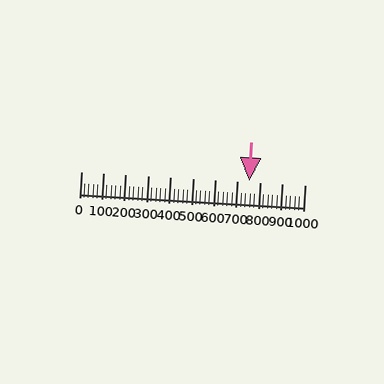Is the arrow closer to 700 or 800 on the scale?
The arrow is closer to 800.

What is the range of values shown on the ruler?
The ruler shows values from 0 to 1000.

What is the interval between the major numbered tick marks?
The major tick marks are spaced 100 units apart.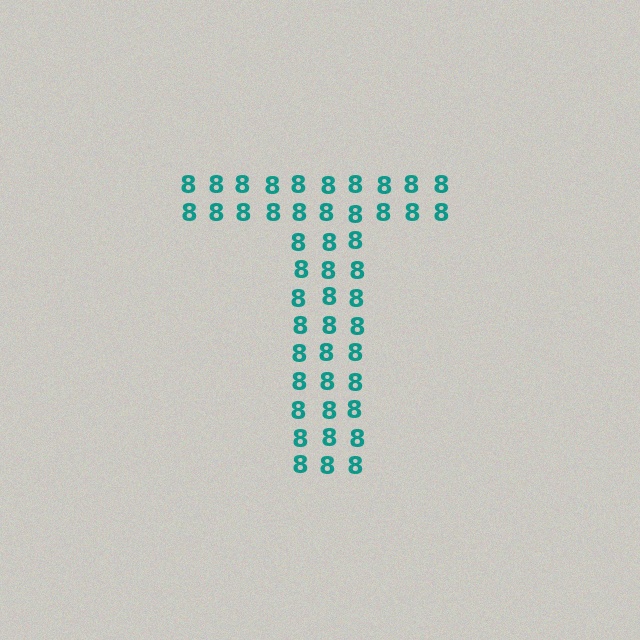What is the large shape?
The large shape is the letter T.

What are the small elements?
The small elements are digit 8's.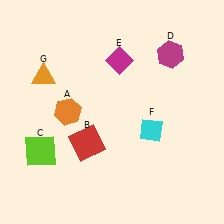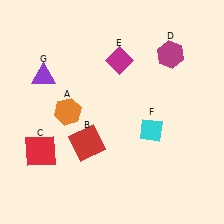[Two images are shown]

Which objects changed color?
C changed from lime to red. G changed from orange to purple.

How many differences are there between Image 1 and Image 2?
There are 2 differences between the two images.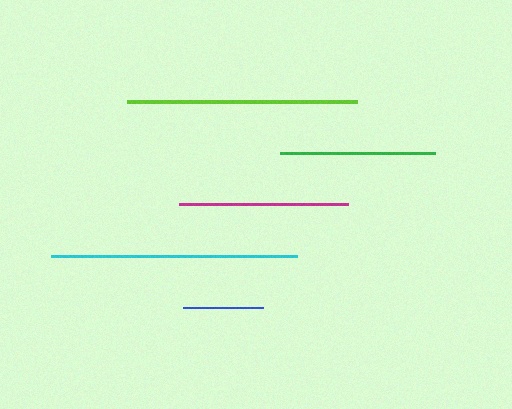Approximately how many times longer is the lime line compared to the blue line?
The lime line is approximately 2.9 times the length of the blue line.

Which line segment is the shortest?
The blue line is the shortest at approximately 80 pixels.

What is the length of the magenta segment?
The magenta segment is approximately 169 pixels long.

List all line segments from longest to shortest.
From longest to shortest: cyan, lime, magenta, green, blue.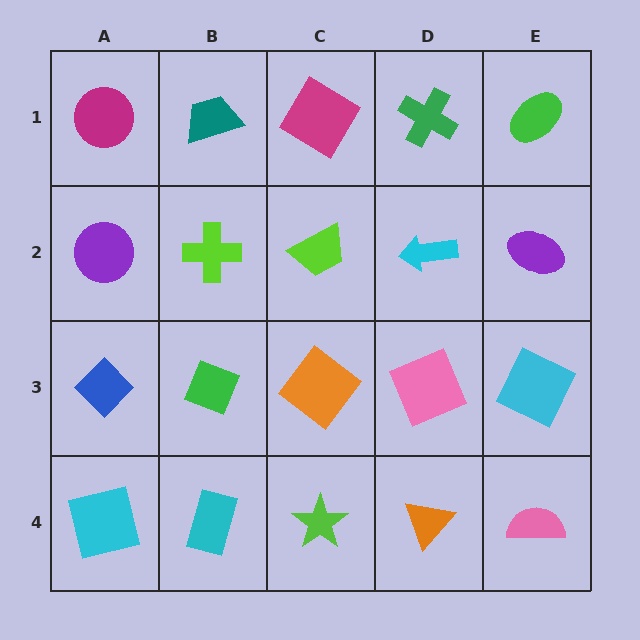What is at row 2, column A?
A purple circle.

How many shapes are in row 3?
5 shapes.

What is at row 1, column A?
A magenta circle.